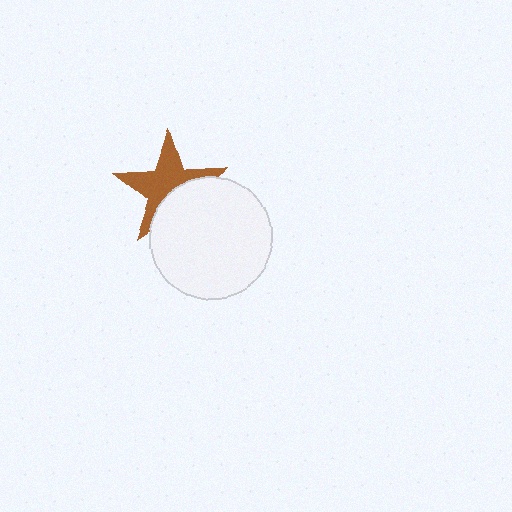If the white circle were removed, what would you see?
You would see the complete brown star.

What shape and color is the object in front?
The object in front is a white circle.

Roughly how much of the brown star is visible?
About half of it is visible (roughly 61%).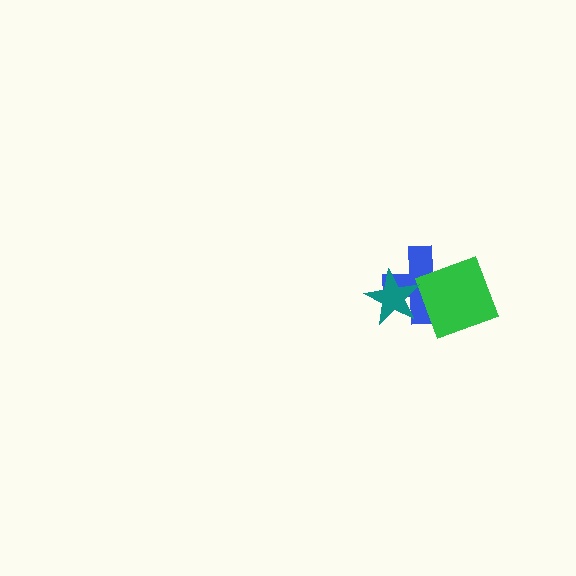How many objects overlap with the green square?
1 object overlaps with the green square.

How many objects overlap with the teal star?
1 object overlaps with the teal star.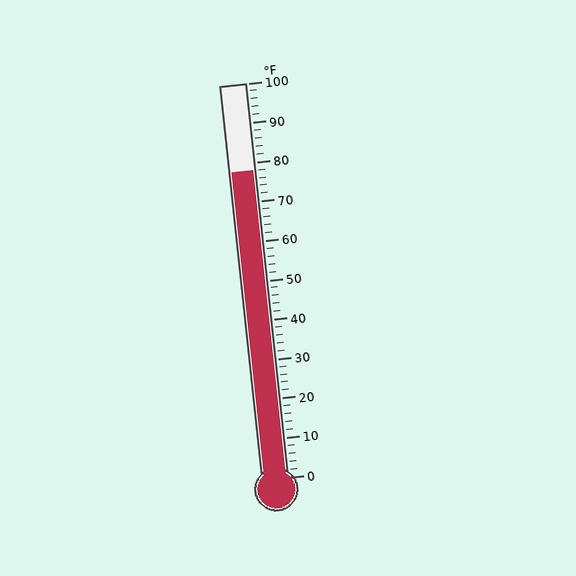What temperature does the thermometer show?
The thermometer shows approximately 78°F.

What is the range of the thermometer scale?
The thermometer scale ranges from 0°F to 100°F.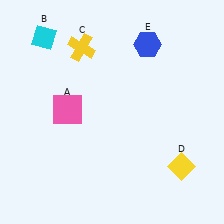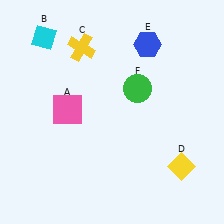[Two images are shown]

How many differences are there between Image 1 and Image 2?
There is 1 difference between the two images.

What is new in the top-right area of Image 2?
A green circle (F) was added in the top-right area of Image 2.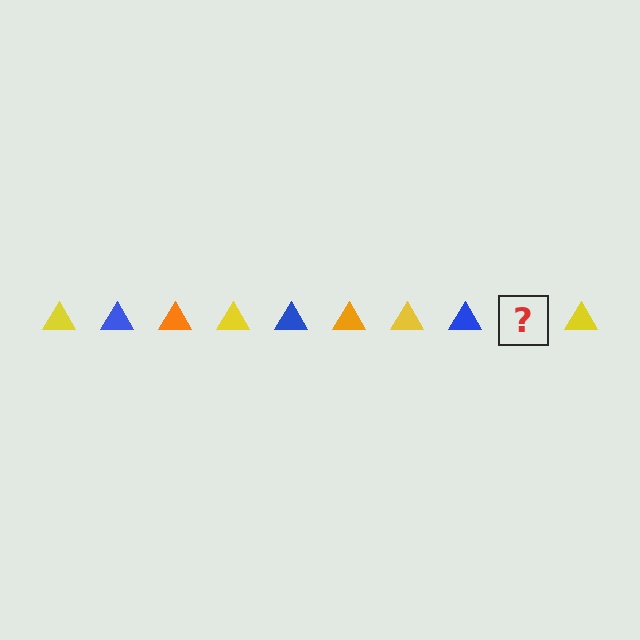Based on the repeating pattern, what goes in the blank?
The blank should be an orange triangle.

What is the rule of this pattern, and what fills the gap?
The rule is that the pattern cycles through yellow, blue, orange triangles. The gap should be filled with an orange triangle.